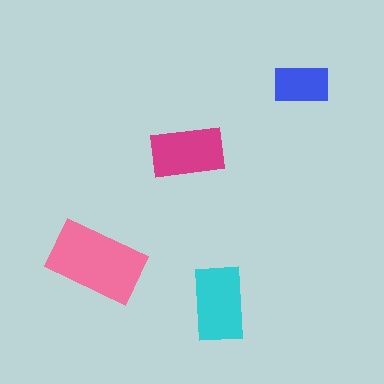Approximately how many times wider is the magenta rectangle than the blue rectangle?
About 1.5 times wider.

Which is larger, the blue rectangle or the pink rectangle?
The pink one.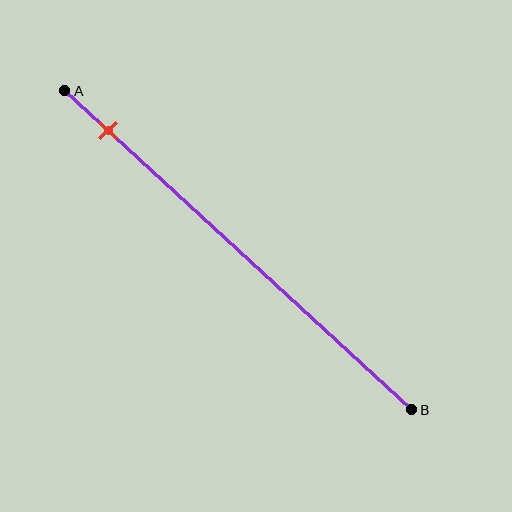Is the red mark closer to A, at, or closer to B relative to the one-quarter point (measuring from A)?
The red mark is closer to point A than the one-quarter point of segment AB.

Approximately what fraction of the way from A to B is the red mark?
The red mark is approximately 10% of the way from A to B.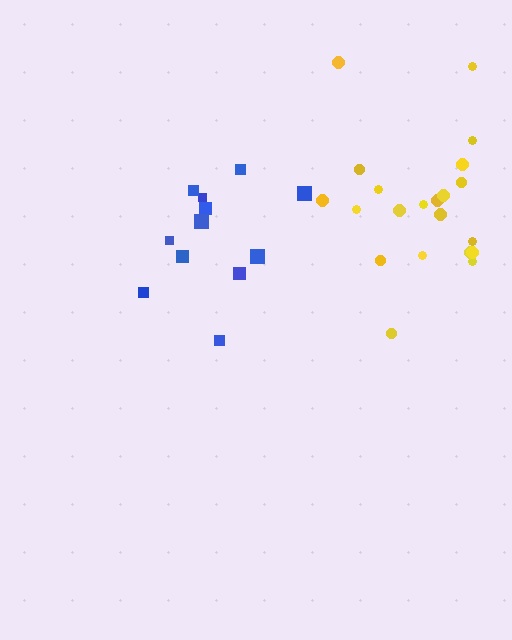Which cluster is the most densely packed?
Yellow.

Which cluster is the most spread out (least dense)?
Blue.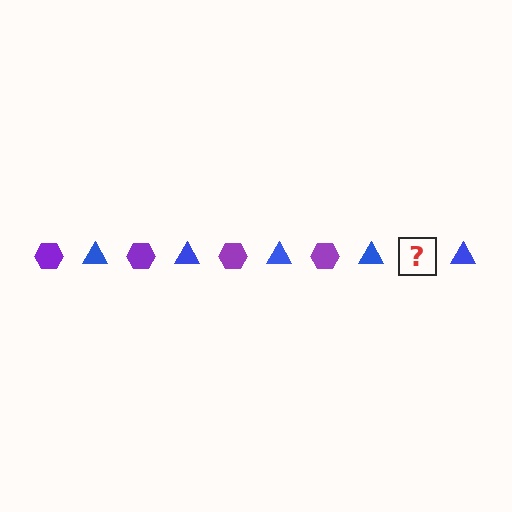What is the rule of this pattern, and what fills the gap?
The rule is that the pattern alternates between purple hexagon and blue triangle. The gap should be filled with a purple hexagon.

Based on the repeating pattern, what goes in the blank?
The blank should be a purple hexagon.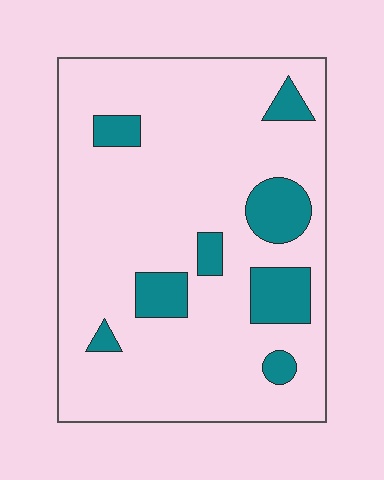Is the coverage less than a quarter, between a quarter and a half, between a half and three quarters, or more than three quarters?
Less than a quarter.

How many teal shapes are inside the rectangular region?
8.